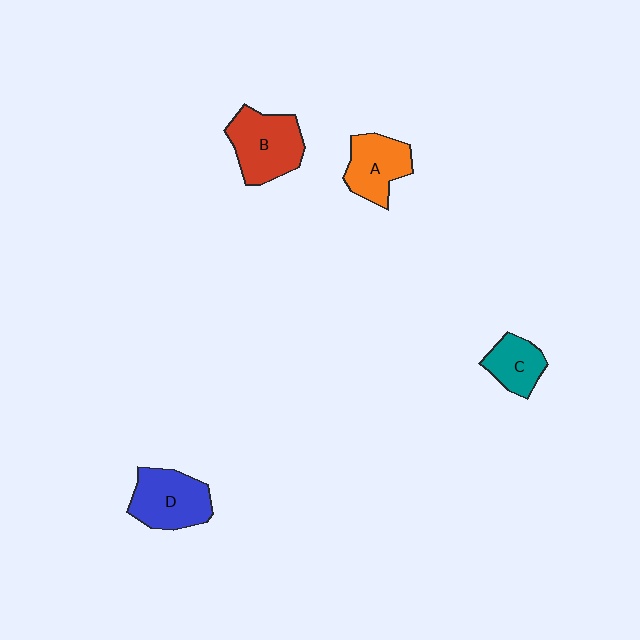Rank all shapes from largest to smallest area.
From largest to smallest: B (red), D (blue), A (orange), C (teal).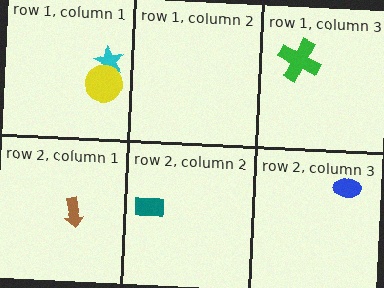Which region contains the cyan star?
The row 1, column 1 region.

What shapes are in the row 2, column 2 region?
The teal rectangle.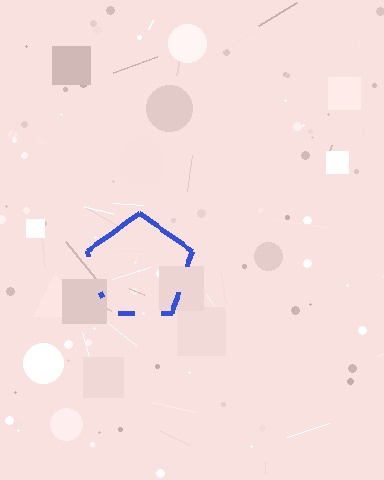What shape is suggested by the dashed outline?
The dashed outline suggests a pentagon.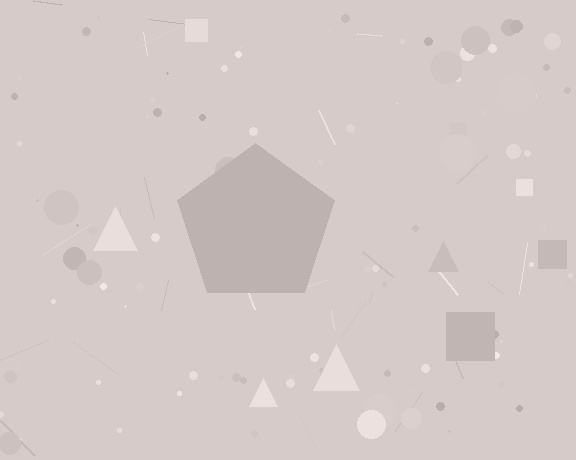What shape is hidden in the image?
A pentagon is hidden in the image.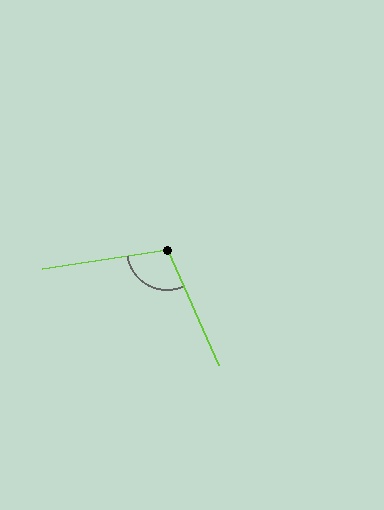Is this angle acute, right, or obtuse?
It is obtuse.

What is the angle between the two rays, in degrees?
Approximately 105 degrees.